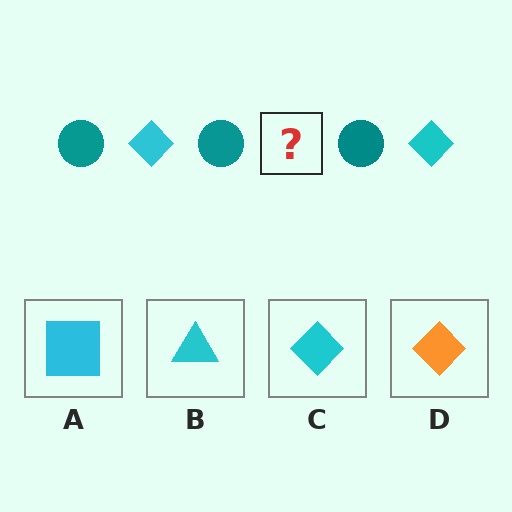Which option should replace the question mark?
Option C.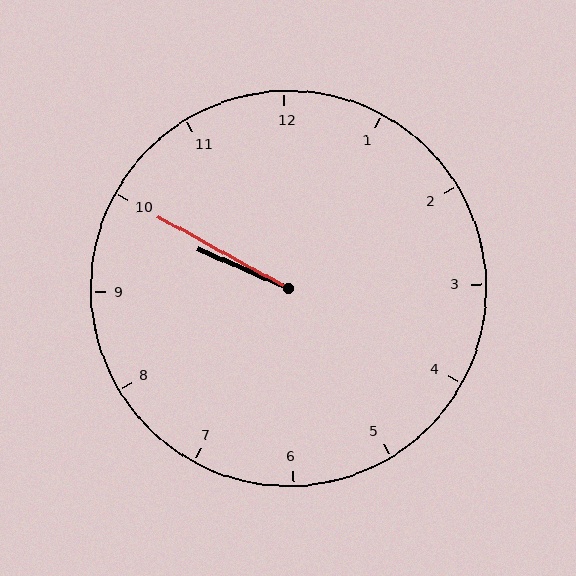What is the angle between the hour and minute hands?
Approximately 5 degrees.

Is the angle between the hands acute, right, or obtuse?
It is acute.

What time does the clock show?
9:50.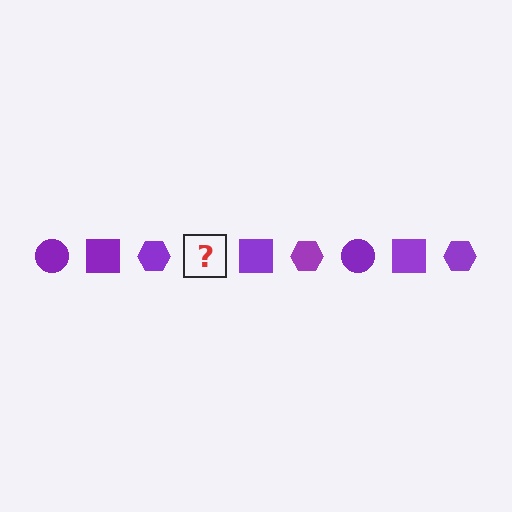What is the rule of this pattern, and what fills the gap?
The rule is that the pattern cycles through circle, square, hexagon shapes in purple. The gap should be filled with a purple circle.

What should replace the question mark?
The question mark should be replaced with a purple circle.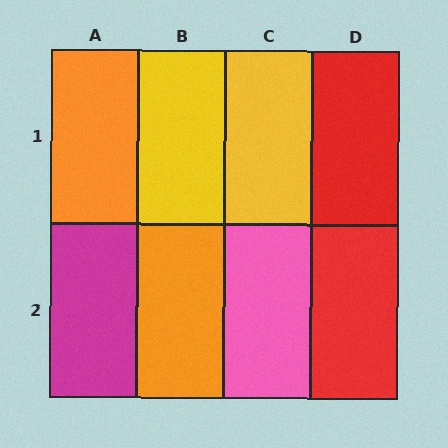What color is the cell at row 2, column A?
Magenta.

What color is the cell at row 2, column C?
Pink.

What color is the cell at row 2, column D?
Red.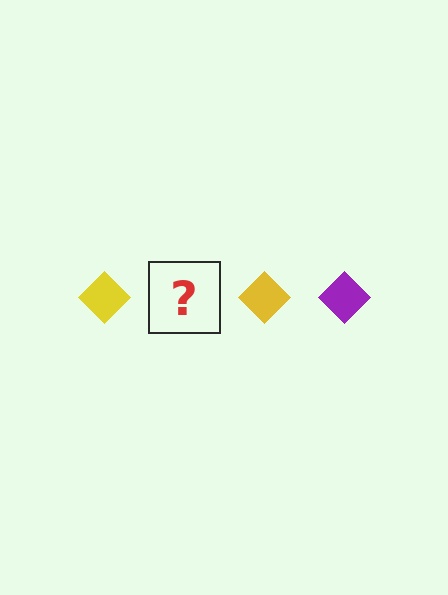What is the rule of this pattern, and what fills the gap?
The rule is that the pattern cycles through yellow, purple diamonds. The gap should be filled with a purple diamond.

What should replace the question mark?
The question mark should be replaced with a purple diamond.